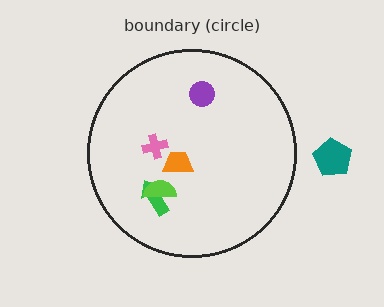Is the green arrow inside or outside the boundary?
Inside.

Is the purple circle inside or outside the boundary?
Inside.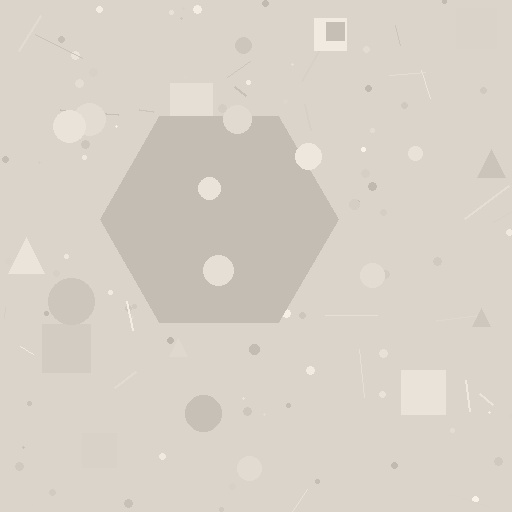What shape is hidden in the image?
A hexagon is hidden in the image.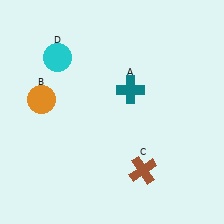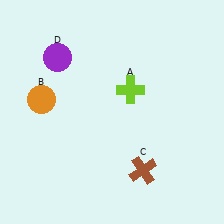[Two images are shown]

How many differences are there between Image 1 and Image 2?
There are 2 differences between the two images.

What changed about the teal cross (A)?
In Image 1, A is teal. In Image 2, it changed to lime.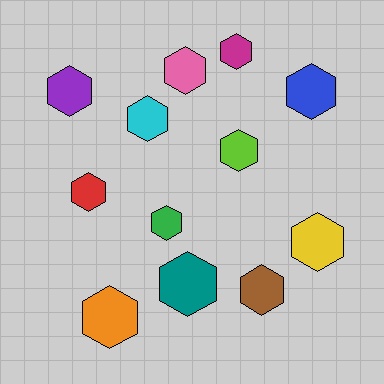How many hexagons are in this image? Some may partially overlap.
There are 12 hexagons.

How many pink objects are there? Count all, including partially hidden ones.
There is 1 pink object.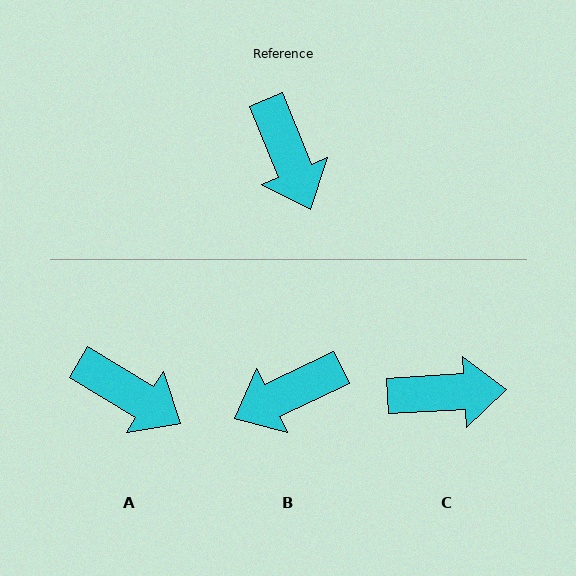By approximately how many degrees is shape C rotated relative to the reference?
Approximately 71 degrees counter-clockwise.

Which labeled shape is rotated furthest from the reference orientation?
B, about 87 degrees away.